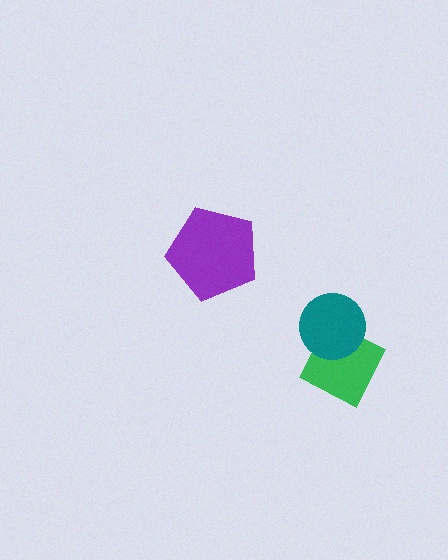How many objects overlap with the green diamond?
1 object overlaps with the green diamond.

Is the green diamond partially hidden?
Yes, it is partially covered by another shape.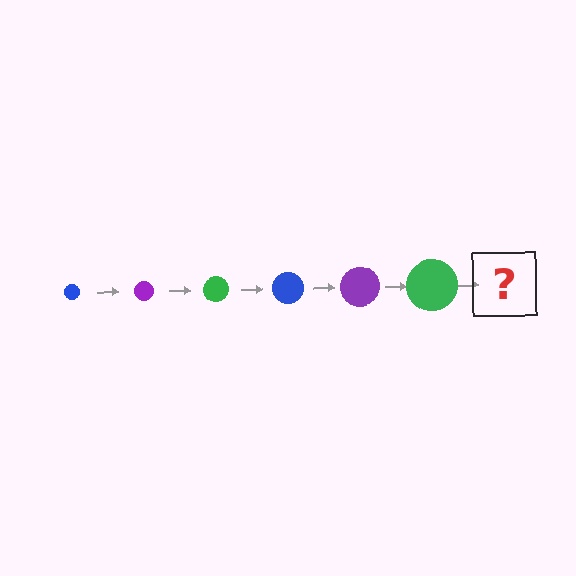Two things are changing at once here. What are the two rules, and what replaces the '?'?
The two rules are that the circle grows larger each step and the color cycles through blue, purple, and green. The '?' should be a blue circle, larger than the previous one.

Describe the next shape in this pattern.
It should be a blue circle, larger than the previous one.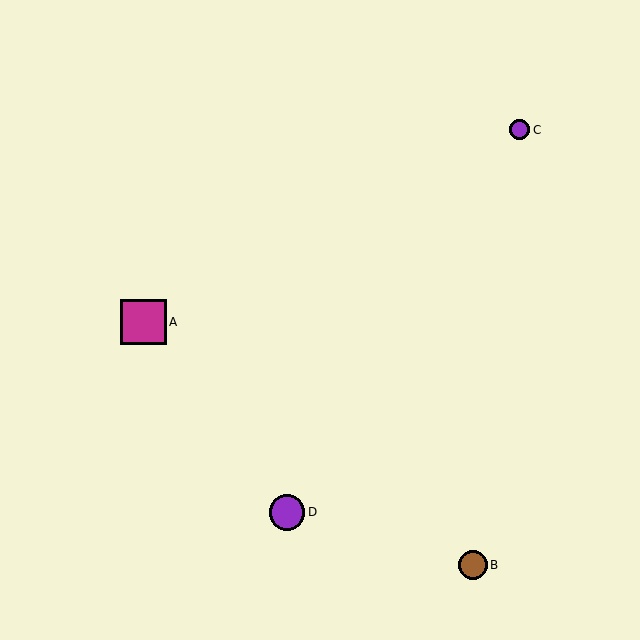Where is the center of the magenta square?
The center of the magenta square is at (143, 322).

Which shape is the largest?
The magenta square (labeled A) is the largest.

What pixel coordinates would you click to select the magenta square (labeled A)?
Click at (143, 322) to select the magenta square A.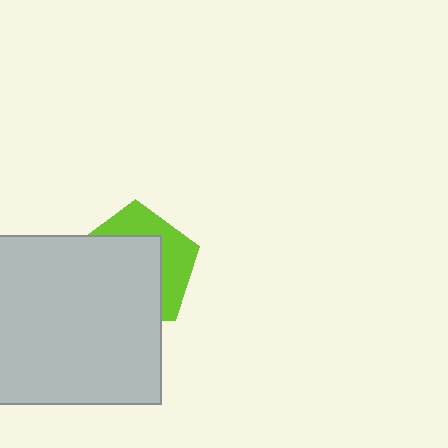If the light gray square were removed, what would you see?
You would see the complete lime pentagon.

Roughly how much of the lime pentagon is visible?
A small part of it is visible (roughly 38%).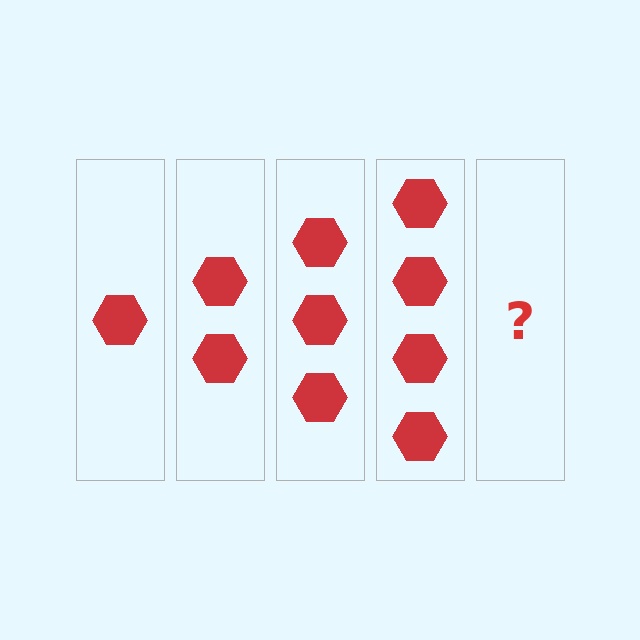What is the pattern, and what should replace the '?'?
The pattern is that each step adds one more hexagon. The '?' should be 5 hexagons.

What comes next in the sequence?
The next element should be 5 hexagons.